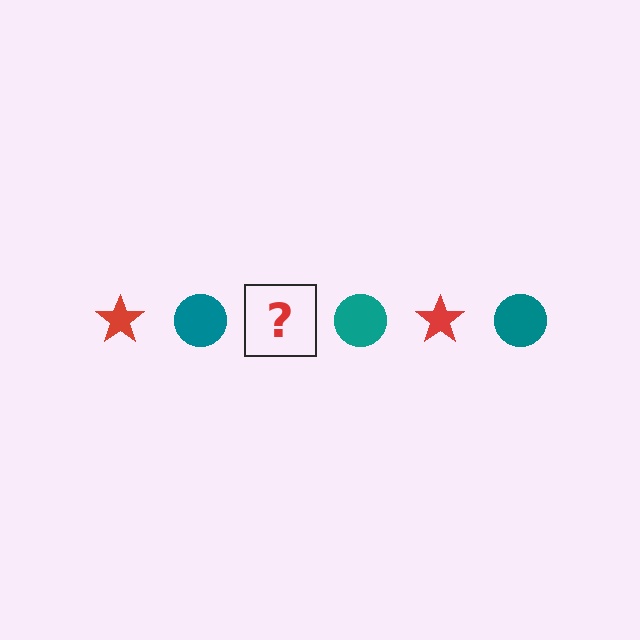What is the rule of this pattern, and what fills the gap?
The rule is that the pattern alternates between red star and teal circle. The gap should be filled with a red star.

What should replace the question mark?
The question mark should be replaced with a red star.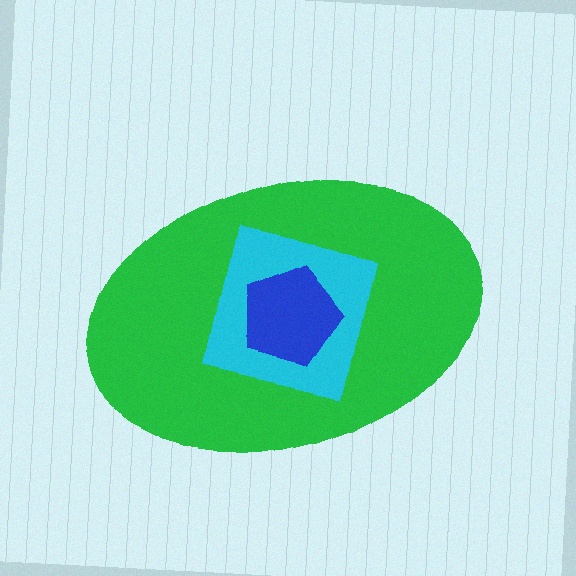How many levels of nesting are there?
3.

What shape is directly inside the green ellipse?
The cyan square.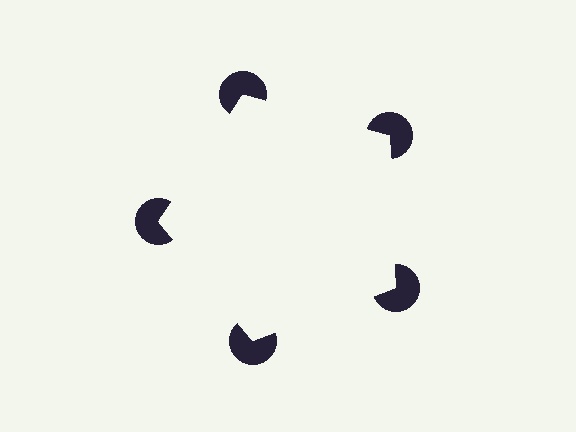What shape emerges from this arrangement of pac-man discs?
An illusory pentagon — its edges are inferred from the aligned wedge cuts in the pac-man discs, not physically drawn.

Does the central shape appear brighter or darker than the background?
It typically appears slightly brighter than the background, even though no actual brightness change is drawn.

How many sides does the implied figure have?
5 sides.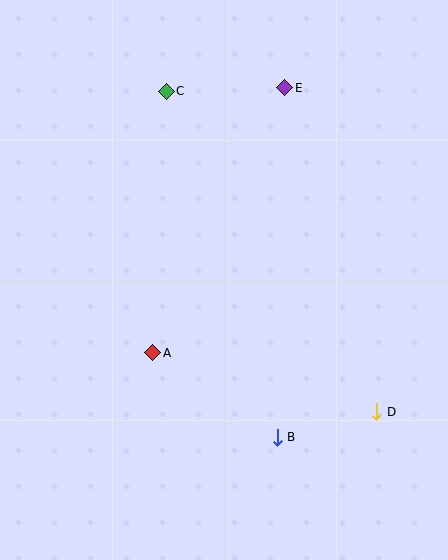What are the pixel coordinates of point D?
Point D is at (377, 412).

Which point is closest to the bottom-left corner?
Point A is closest to the bottom-left corner.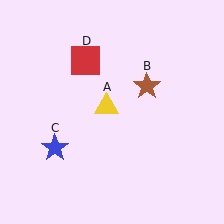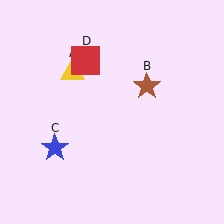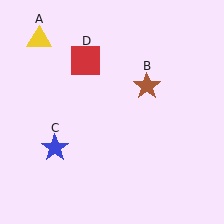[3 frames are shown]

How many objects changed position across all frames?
1 object changed position: yellow triangle (object A).